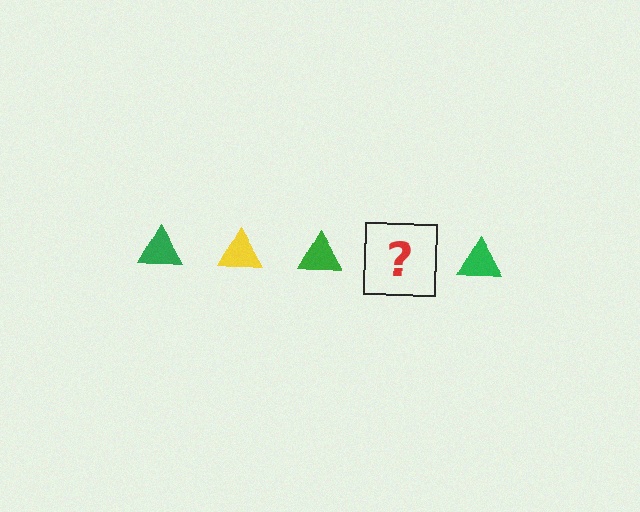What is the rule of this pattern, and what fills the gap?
The rule is that the pattern cycles through green, yellow triangles. The gap should be filled with a yellow triangle.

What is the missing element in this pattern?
The missing element is a yellow triangle.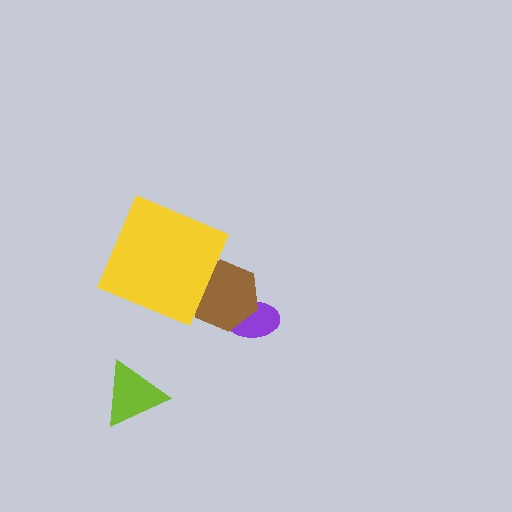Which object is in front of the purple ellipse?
The brown hexagon is in front of the purple ellipse.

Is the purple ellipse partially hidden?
Yes, it is partially covered by another shape.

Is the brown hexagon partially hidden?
Yes, it is partially covered by another shape.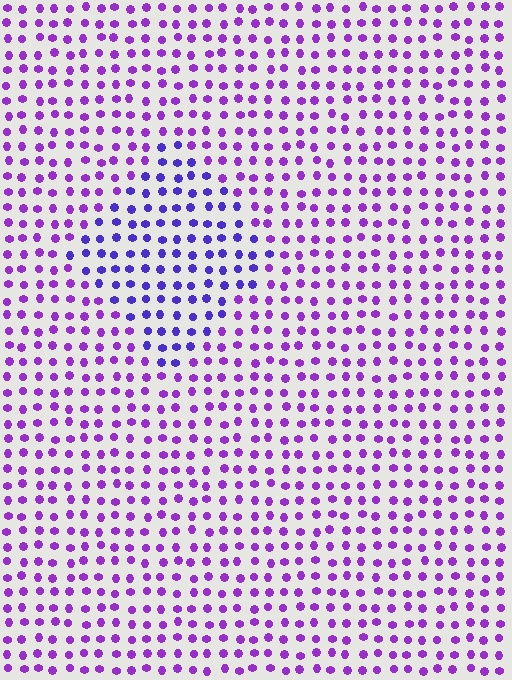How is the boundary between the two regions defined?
The boundary is defined purely by a slight shift in hue (about 30 degrees). Spacing, size, and orientation are identical on both sides.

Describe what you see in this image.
The image is filled with small purple elements in a uniform arrangement. A diamond-shaped region is visible where the elements are tinted to a slightly different hue, forming a subtle color boundary.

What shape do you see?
I see a diamond.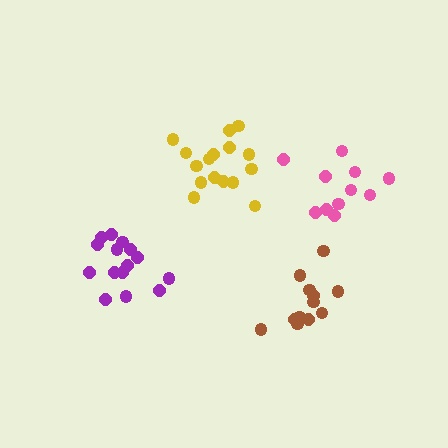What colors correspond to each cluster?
The clusters are colored: pink, purple, brown, yellow.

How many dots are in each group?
Group 1: 11 dots, Group 2: 15 dots, Group 3: 12 dots, Group 4: 16 dots (54 total).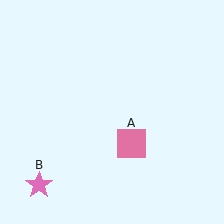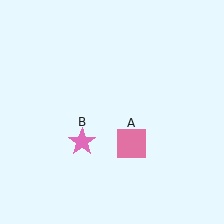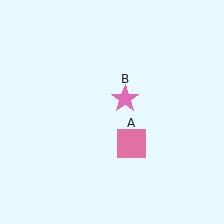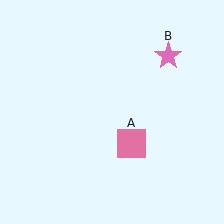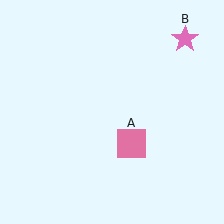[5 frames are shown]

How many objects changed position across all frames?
1 object changed position: pink star (object B).